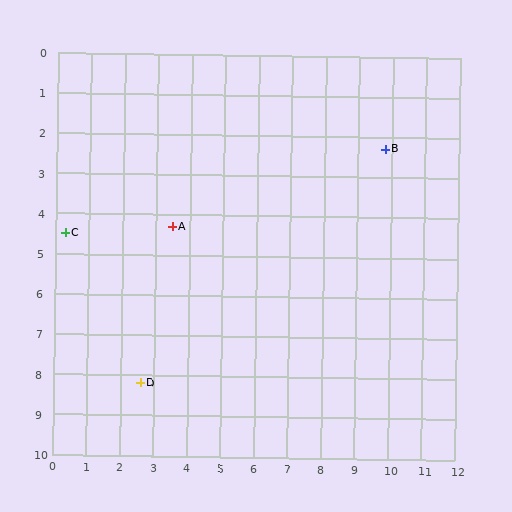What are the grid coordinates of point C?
Point C is at approximately (0.3, 4.5).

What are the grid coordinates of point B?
Point B is at approximately (9.8, 2.3).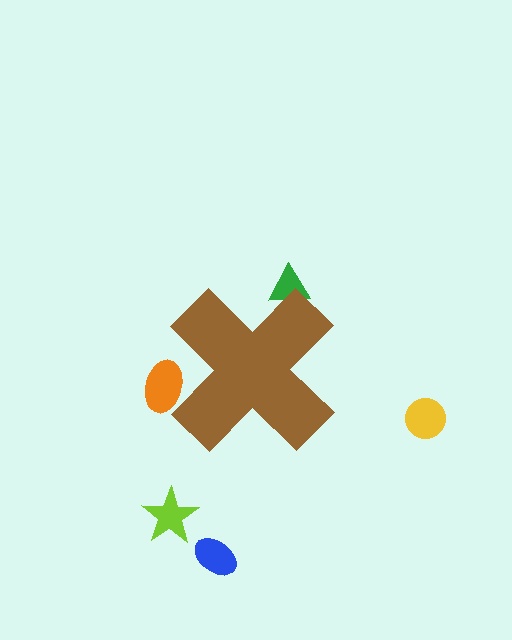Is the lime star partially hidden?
No, the lime star is fully visible.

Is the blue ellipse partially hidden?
No, the blue ellipse is fully visible.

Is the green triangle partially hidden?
Yes, the green triangle is partially hidden behind the brown cross.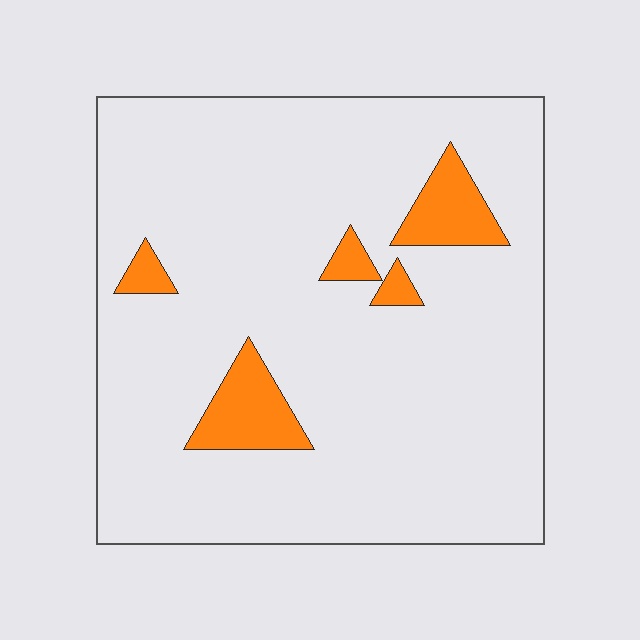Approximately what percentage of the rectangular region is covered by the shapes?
Approximately 10%.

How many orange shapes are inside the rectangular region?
5.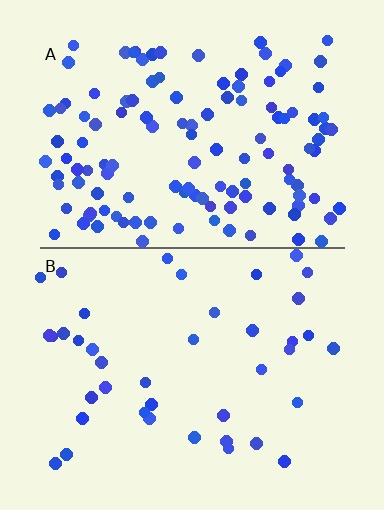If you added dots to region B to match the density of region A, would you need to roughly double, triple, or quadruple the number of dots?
Approximately triple.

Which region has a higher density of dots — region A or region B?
A (the top).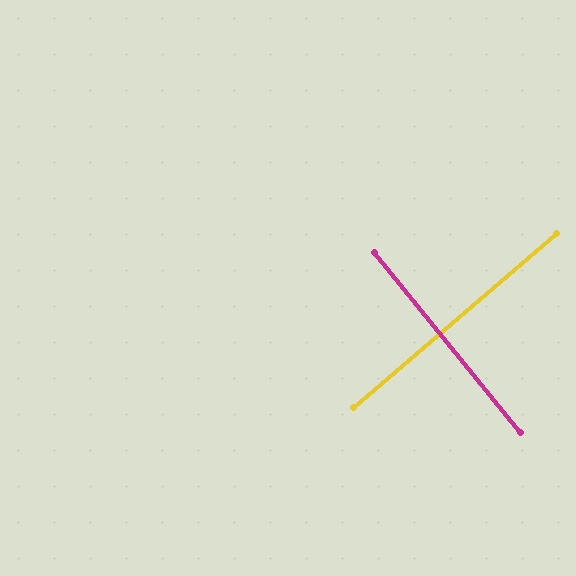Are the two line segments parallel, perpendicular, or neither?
Perpendicular — they meet at approximately 89°.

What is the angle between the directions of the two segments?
Approximately 89 degrees.